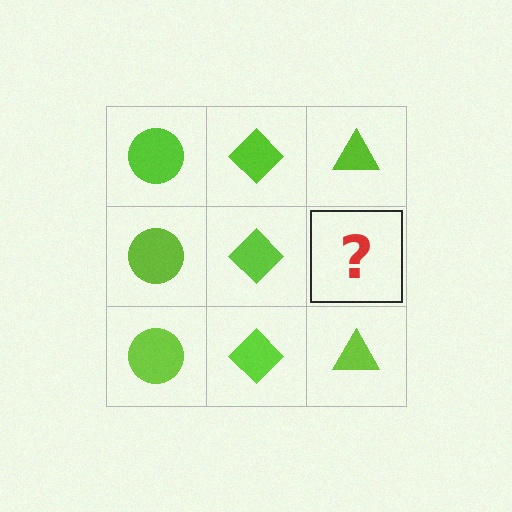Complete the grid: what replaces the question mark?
The question mark should be replaced with a lime triangle.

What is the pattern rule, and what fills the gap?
The rule is that each column has a consistent shape. The gap should be filled with a lime triangle.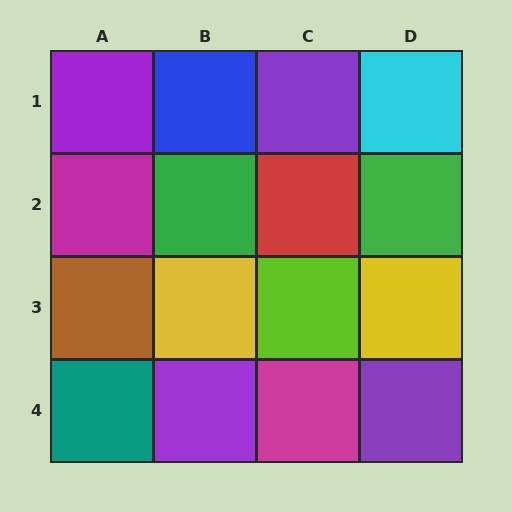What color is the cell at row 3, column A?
Brown.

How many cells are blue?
1 cell is blue.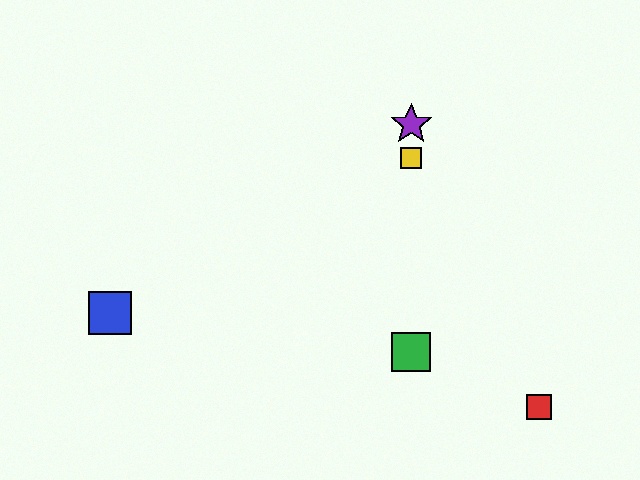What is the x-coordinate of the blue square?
The blue square is at x≈110.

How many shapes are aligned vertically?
3 shapes (the green square, the yellow square, the purple star) are aligned vertically.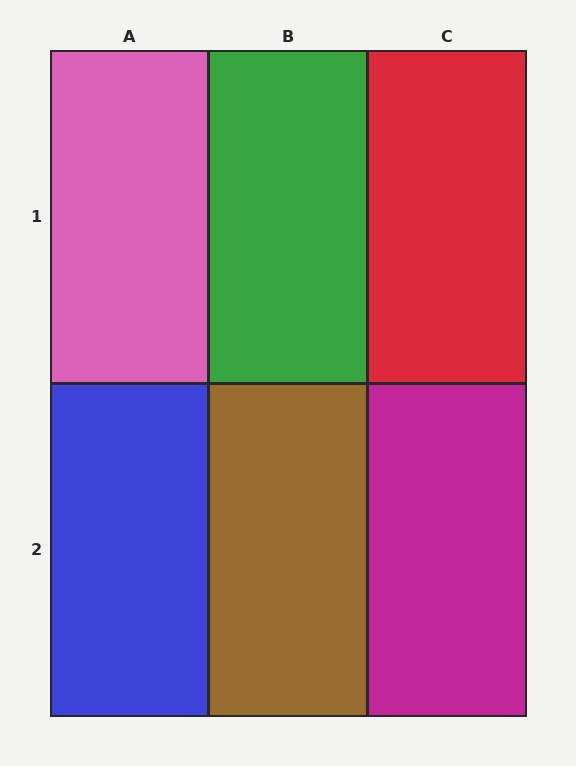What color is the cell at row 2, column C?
Magenta.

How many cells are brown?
1 cell is brown.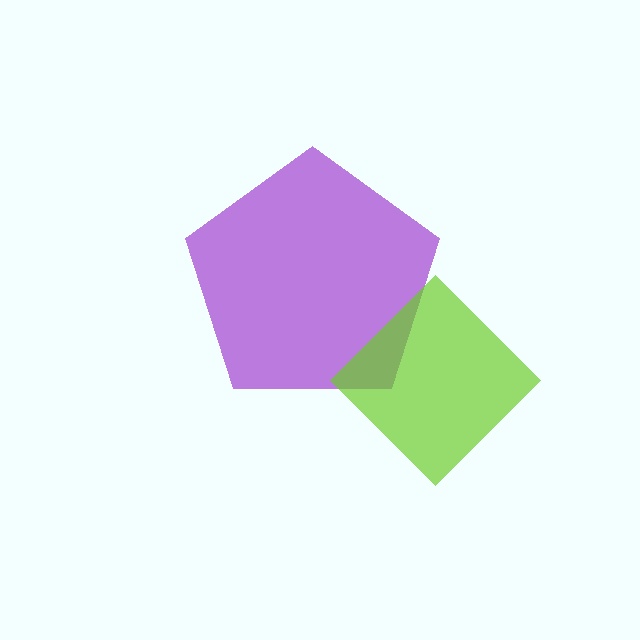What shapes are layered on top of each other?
The layered shapes are: a purple pentagon, a lime diamond.